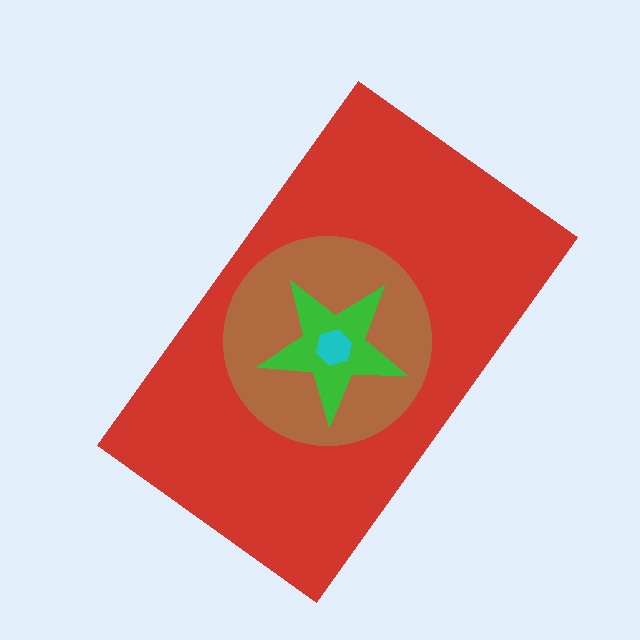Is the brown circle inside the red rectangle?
Yes.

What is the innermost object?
The cyan hexagon.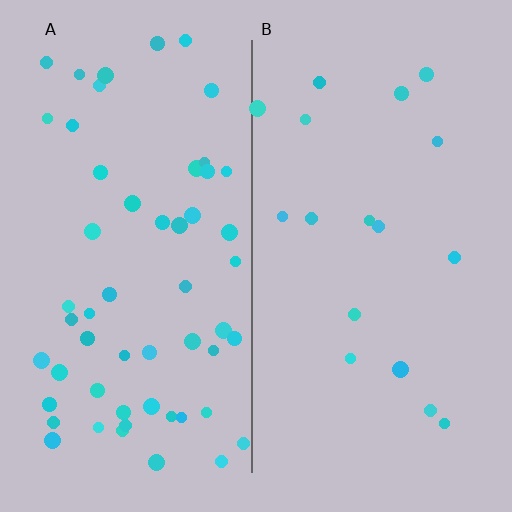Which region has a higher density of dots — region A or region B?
A (the left).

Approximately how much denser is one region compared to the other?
Approximately 3.3× — region A over region B.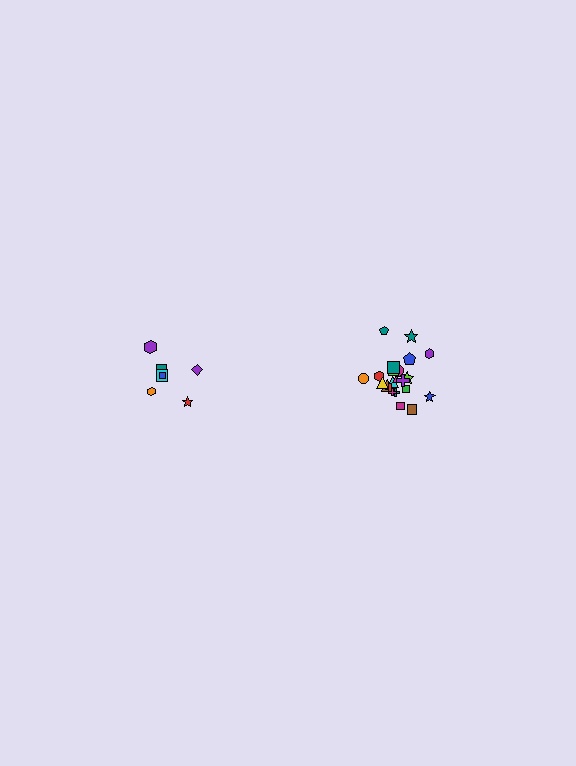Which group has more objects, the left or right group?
The right group.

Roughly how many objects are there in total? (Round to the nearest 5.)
Roughly 30 objects in total.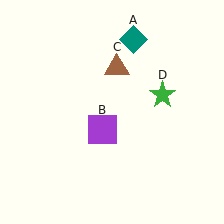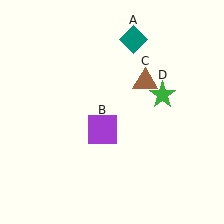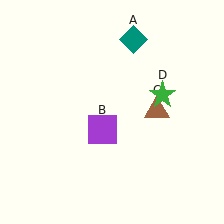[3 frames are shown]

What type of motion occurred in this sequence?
The brown triangle (object C) rotated clockwise around the center of the scene.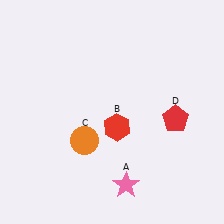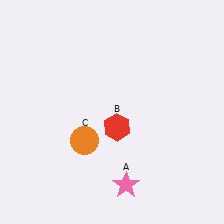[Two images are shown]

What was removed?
The red pentagon (D) was removed in Image 2.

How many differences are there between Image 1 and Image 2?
There is 1 difference between the two images.